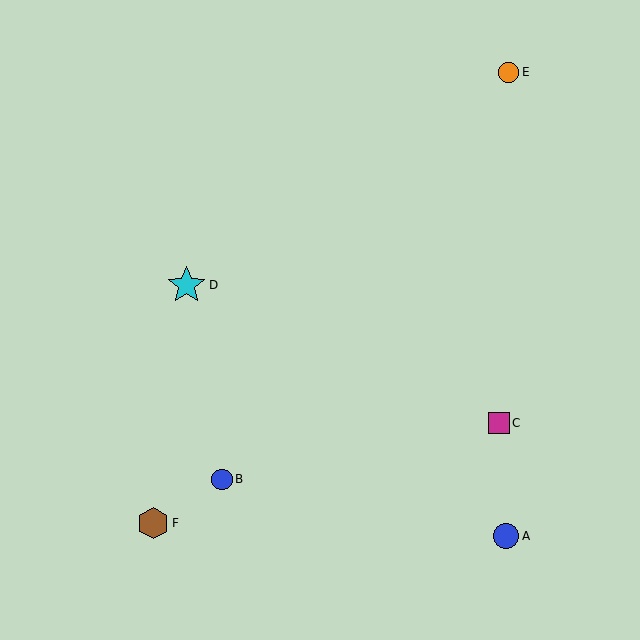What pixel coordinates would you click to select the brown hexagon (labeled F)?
Click at (153, 523) to select the brown hexagon F.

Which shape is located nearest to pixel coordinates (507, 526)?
The blue circle (labeled A) at (506, 536) is nearest to that location.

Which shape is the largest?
The cyan star (labeled D) is the largest.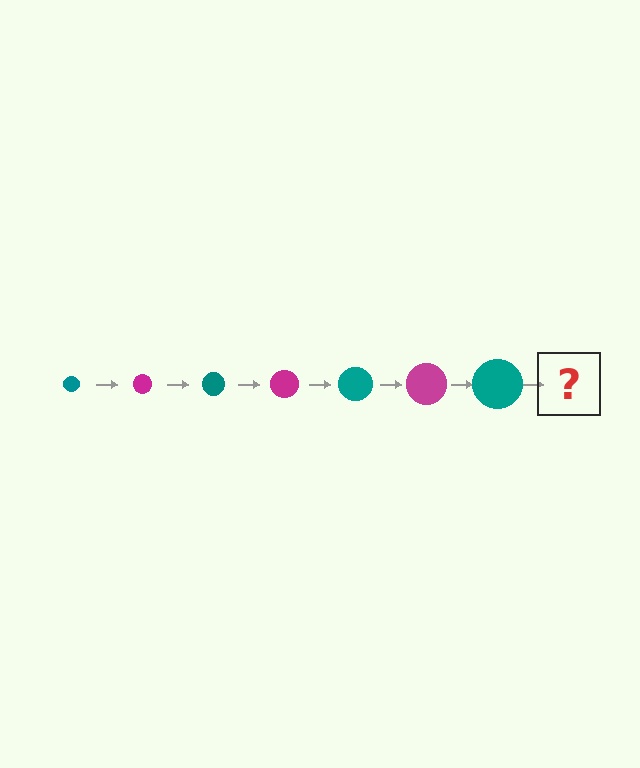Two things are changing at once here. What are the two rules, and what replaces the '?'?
The two rules are that the circle grows larger each step and the color cycles through teal and magenta. The '?' should be a magenta circle, larger than the previous one.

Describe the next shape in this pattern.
It should be a magenta circle, larger than the previous one.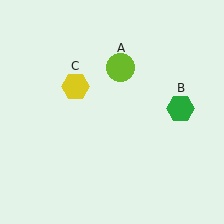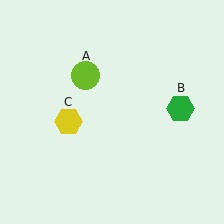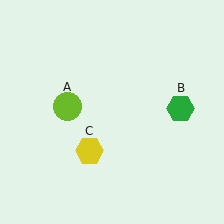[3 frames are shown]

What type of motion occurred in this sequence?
The lime circle (object A), yellow hexagon (object C) rotated counterclockwise around the center of the scene.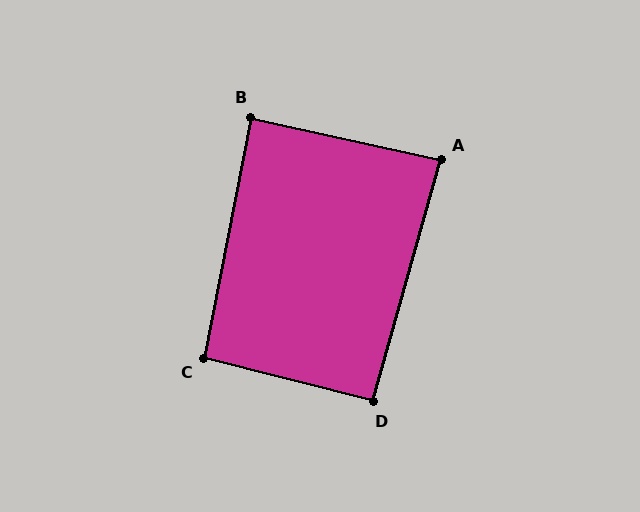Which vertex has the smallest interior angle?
A, at approximately 87 degrees.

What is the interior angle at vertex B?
Approximately 89 degrees (approximately right).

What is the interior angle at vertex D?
Approximately 91 degrees (approximately right).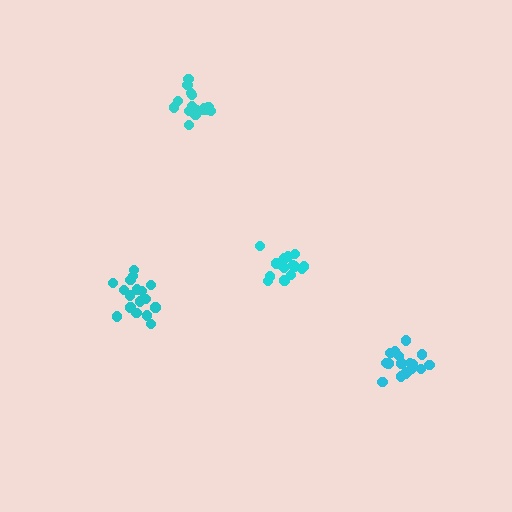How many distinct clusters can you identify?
There are 4 distinct clusters.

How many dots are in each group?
Group 1: 17 dots, Group 2: 17 dots, Group 3: 15 dots, Group 4: 17 dots (66 total).